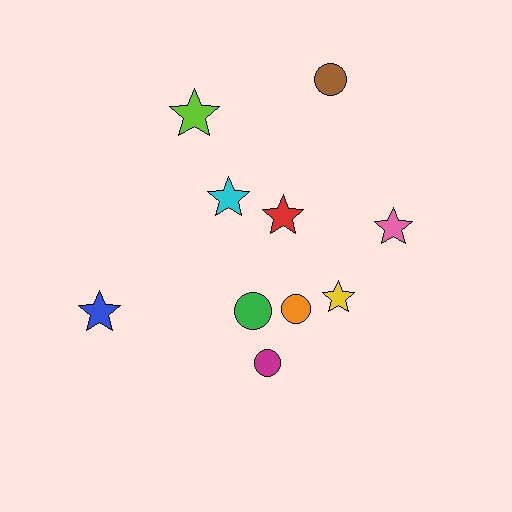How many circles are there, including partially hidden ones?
There are 4 circles.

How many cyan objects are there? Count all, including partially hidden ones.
There is 1 cyan object.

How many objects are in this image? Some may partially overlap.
There are 10 objects.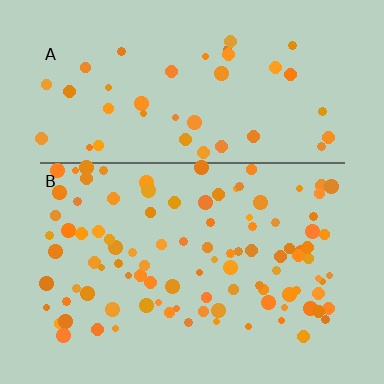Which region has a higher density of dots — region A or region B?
B (the bottom).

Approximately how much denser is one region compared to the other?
Approximately 2.3× — region B over region A.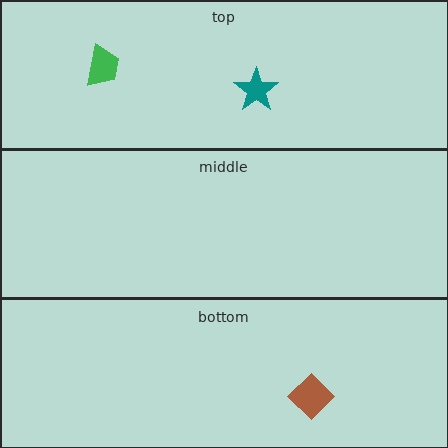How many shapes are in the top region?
2.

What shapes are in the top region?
The teal star, the green trapezoid.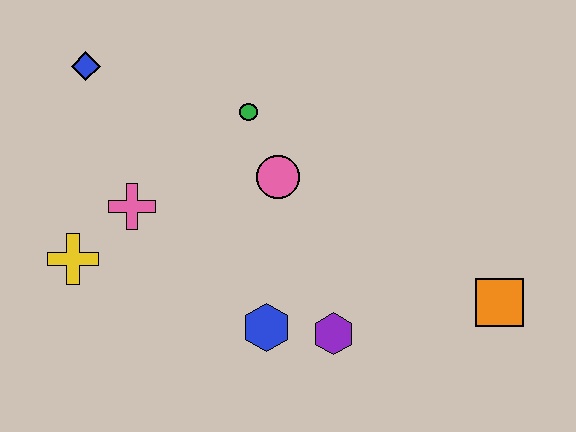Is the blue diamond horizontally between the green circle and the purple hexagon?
No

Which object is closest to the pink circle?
The green circle is closest to the pink circle.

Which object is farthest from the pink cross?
The orange square is farthest from the pink cross.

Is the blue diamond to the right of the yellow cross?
Yes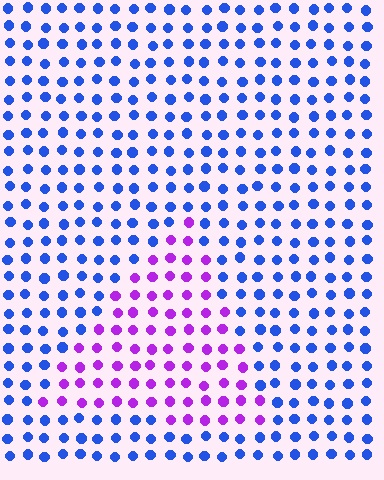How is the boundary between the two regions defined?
The boundary is defined purely by a slight shift in hue (about 61 degrees). Spacing, size, and orientation are identical on both sides.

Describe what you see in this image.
The image is filled with small blue elements in a uniform arrangement. A triangle-shaped region is visible where the elements are tinted to a slightly different hue, forming a subtle color boundary.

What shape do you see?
I see a triangle.